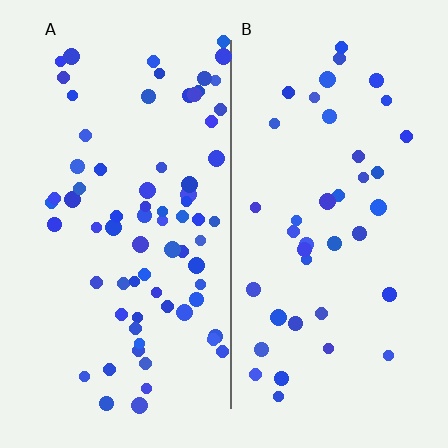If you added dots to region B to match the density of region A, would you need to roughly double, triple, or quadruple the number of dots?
Approximately double.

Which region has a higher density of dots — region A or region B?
A (the left).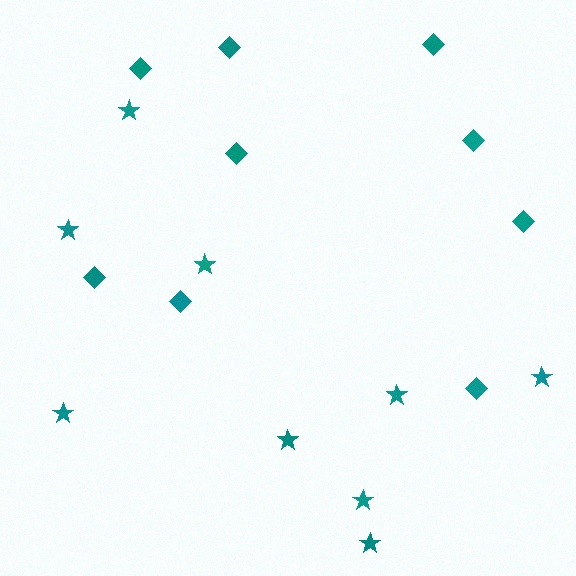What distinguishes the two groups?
There are 2 groups: one group of diamonds (9) and one group of stars (9).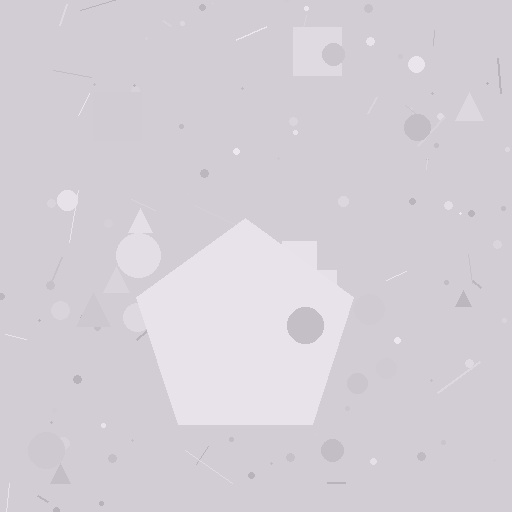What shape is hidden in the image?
A pentagon is hidden in the image.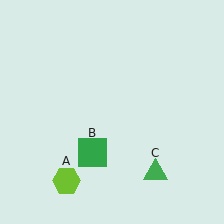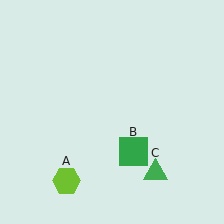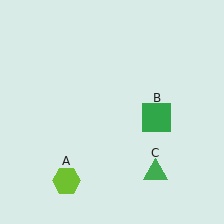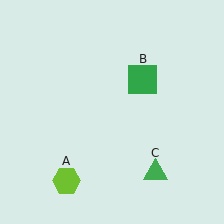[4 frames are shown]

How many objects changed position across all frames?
1 object changed position: green square (object B).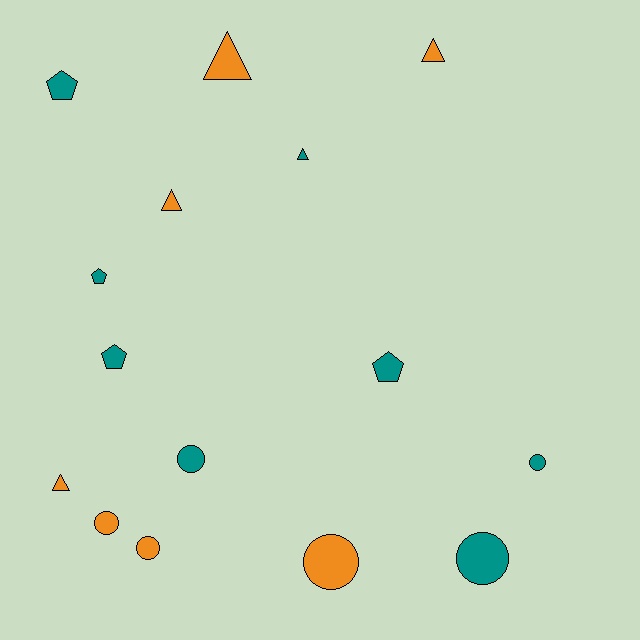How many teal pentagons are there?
There are 4 teal pentagons.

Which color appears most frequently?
Teal, with 8 objects.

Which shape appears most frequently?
Circle, with 6 objects.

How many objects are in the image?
There are 15 objects.